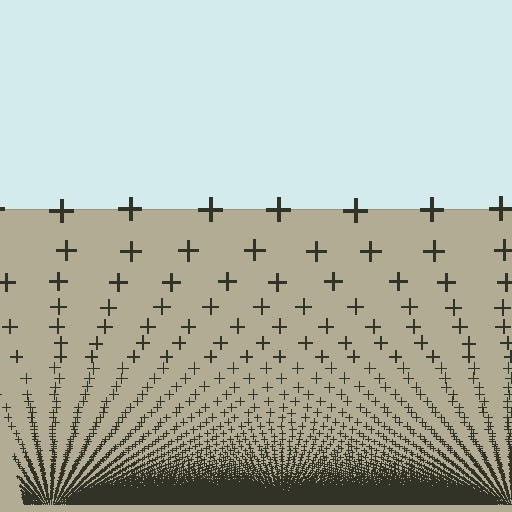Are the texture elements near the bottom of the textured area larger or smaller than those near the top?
Smaller. The gradient is inverted — elements near the bottom are smaller and denser.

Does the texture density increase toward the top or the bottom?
Density increases toward the bottom.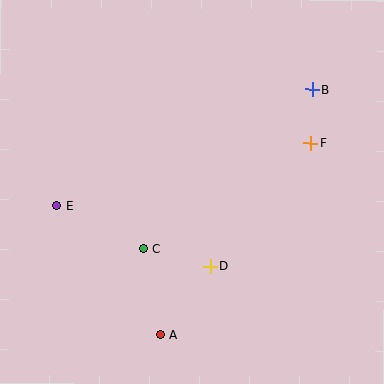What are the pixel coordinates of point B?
Point B is at (313, 89).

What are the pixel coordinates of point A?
Point A is at (161, 334).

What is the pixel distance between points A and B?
The distance between A and B is 289 pixels.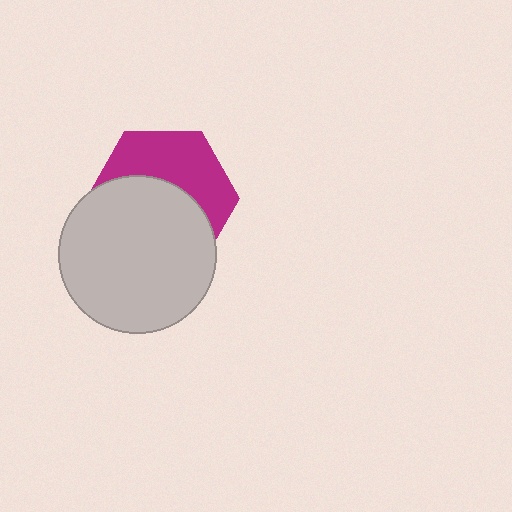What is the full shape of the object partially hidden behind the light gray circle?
The partially hidden object is a magenta hexagon.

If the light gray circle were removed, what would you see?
You would see the complete magenta hexagon.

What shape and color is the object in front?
The object in front is a light gray circle.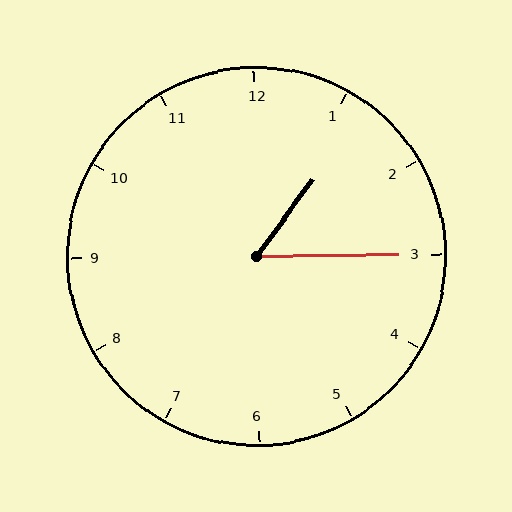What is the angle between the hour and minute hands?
Approximately 52 degrees.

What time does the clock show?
1:15.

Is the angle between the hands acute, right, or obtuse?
It is acute.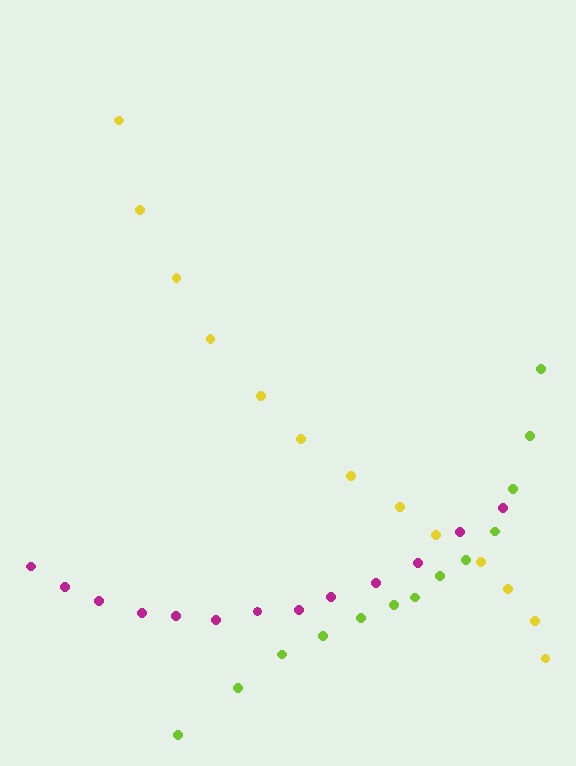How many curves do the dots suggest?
There are 3 distinct paths.